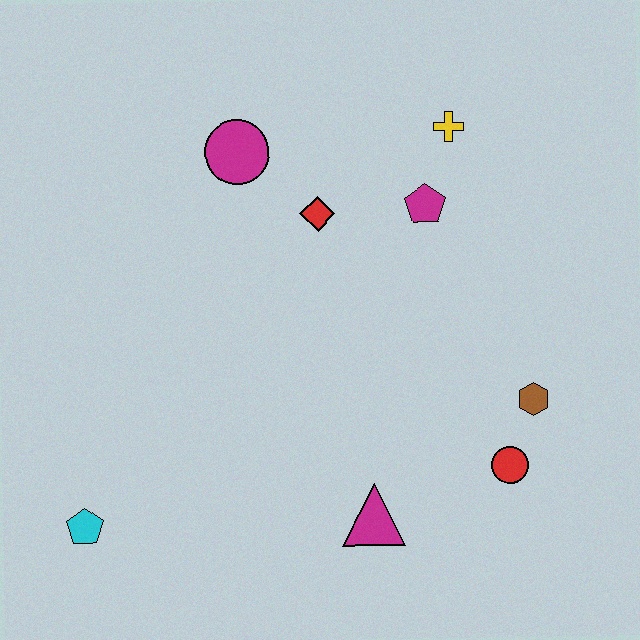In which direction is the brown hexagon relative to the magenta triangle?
The brown hexagon is to the right of the magenta triangle.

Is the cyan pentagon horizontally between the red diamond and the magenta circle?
No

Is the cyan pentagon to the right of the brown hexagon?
No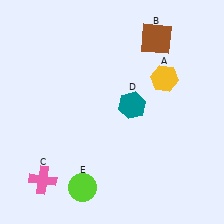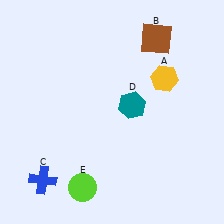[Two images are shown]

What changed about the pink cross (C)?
In Image 1, C is pink. In Image 2, it changed to blue.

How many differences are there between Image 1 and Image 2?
There is 1 difference between the two images.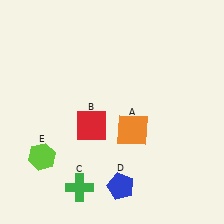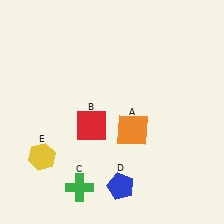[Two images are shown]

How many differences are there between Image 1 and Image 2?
There is 1 difference between the two images.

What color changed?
The hexagon (E) changed from lime in Image 1 to yellow in Image 2.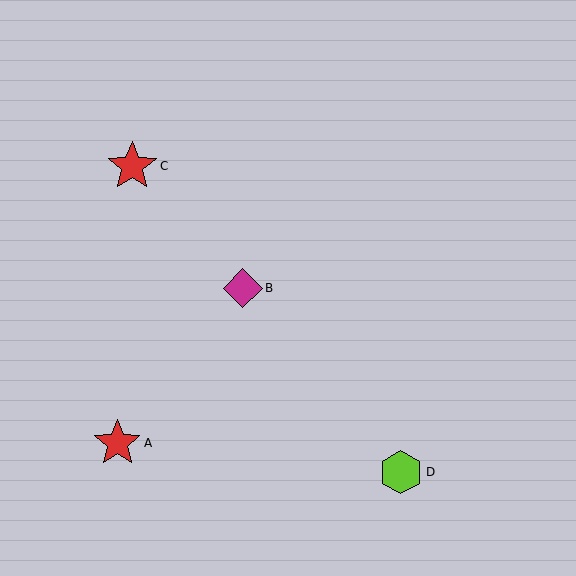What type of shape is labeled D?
Shape D is a lime hexagon.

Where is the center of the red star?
The center of the red star is at (132, 166).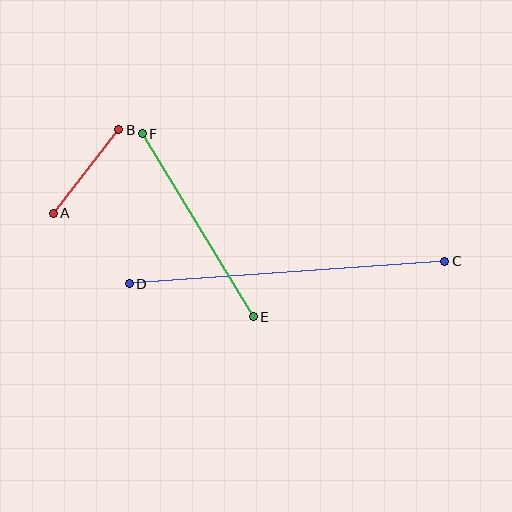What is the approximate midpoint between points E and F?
The midpoint is at approximately (198, 225) pixels.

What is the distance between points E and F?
The distance is approximately 214 pixels.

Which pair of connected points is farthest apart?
Points C and D are farthest apart.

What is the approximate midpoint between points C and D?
The midpoint is at approximately (287, 272) pixels.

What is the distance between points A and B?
The distance is approximately 106 pixels.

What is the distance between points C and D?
The distance is approximately 316 pixels.